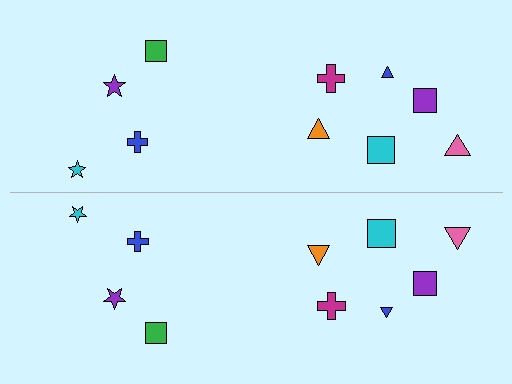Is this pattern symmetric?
Yes, this pattern has bilateral (reflection) symmetry.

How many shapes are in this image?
There are 20 shapes in this image.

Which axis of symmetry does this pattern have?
The pattern has a horizontal axis of symmetry running through the center of the image.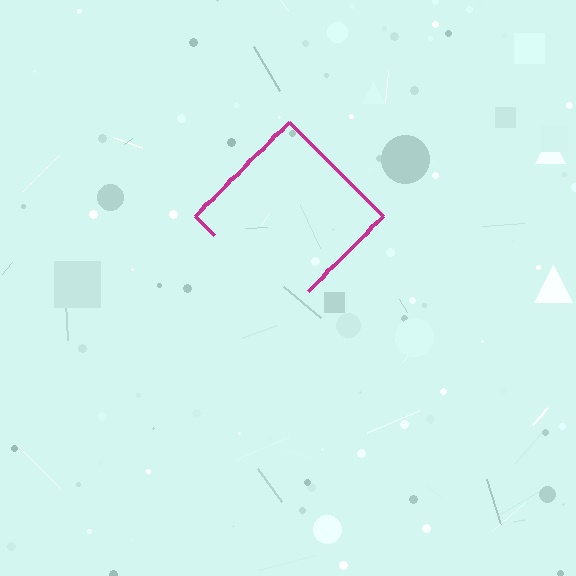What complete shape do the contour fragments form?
The contour fragments form a diamond.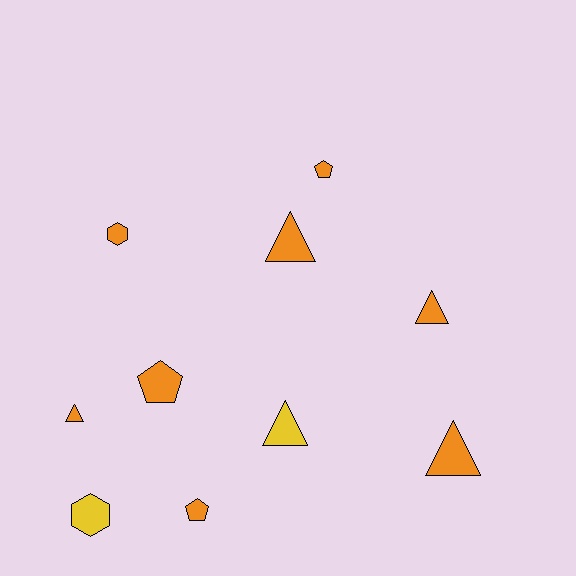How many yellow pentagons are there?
There are no yellow pentagons.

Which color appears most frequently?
Orange, with 8 objects.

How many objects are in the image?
There are 10 objects.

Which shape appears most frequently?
Triangle, with 5 objects.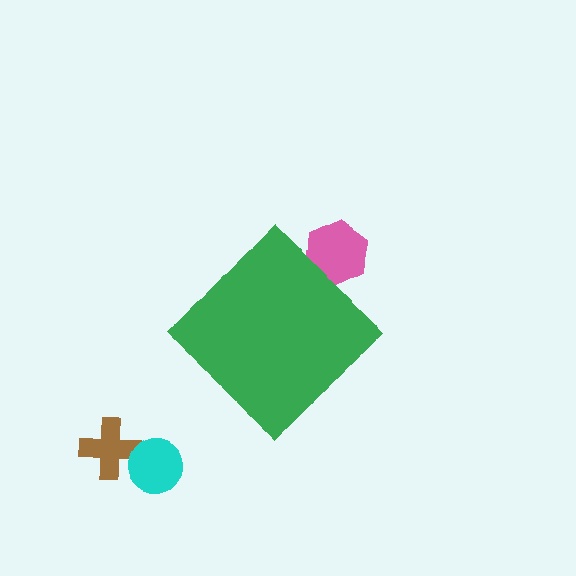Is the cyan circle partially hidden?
No, the cyan circle is fully visible.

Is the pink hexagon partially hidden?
Yes, the pink hexagon is partially hidden behind the green diamond.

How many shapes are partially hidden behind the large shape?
1 shape is partially hidden.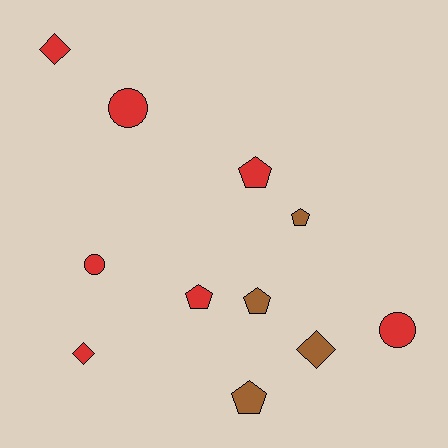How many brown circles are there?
There are no brown circles.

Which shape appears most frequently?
Pentagon, with 5 objects.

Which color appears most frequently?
Red, with 7 objects.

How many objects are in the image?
There are 11 objects.